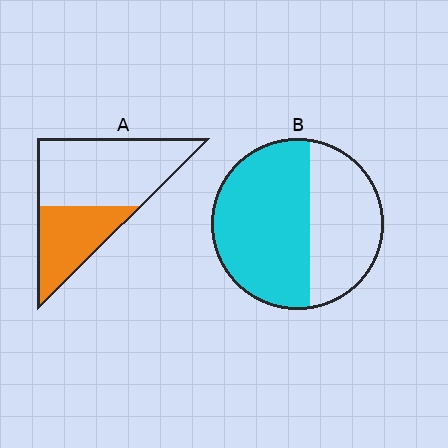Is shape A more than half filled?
No.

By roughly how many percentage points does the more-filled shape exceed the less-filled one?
By roughly 25 percentage points (B over A).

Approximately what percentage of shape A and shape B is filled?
A is approximately 35% and B is approximately 60%.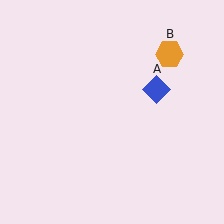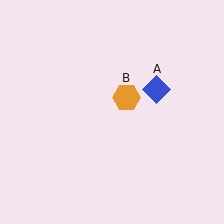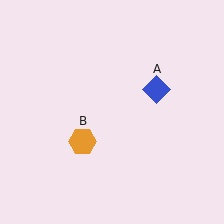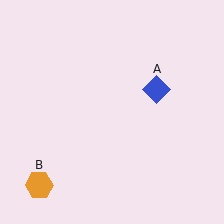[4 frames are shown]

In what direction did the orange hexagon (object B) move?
The orange hexagon (object B) moved down and to the left.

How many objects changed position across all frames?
1 object changed position: orange hexagon (object B).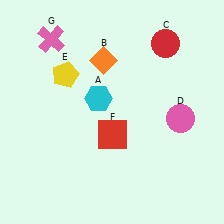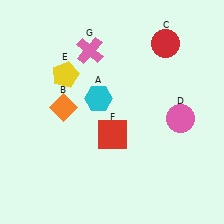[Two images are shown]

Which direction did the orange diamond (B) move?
The orange diamond (B) moved down.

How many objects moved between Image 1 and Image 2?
2 objects moved between the two images.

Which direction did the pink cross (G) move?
The pink cross (G) moved right.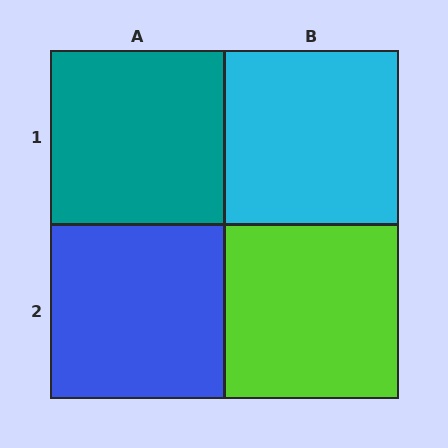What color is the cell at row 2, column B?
Lime.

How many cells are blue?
1 cell is blue.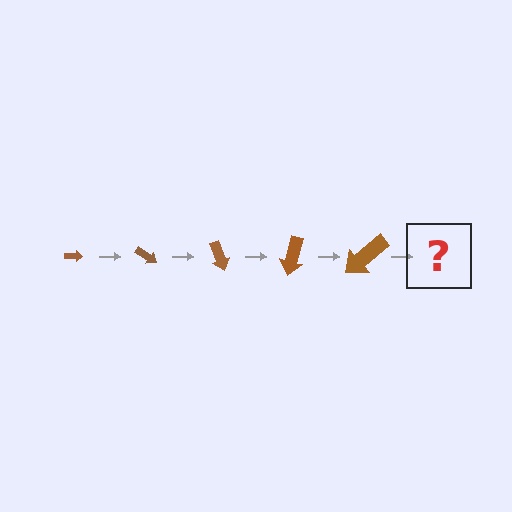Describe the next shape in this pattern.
It should be an arrow, larger than the previous one and rotated 175 degrees from the start.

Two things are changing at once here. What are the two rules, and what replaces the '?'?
The two rules are that the arrow grows larger each step and it rotates 35 degrees each step. The '?' should be an arrow, larger than the previous one and rotated 175 degrees from the start.